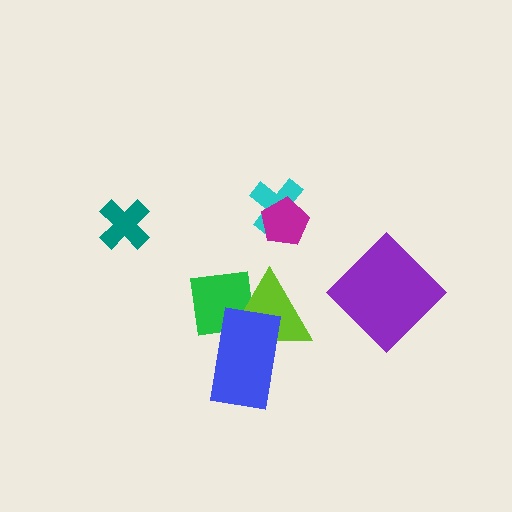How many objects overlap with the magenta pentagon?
1 object overlaps with the magenta pentagon.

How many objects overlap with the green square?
2 objects overlap with the green square.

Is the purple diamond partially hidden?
No, no other shape covers it.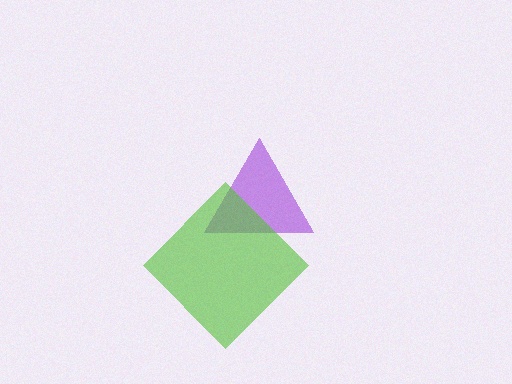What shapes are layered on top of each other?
The layered shapes are: a purple triangle, a lime diamond.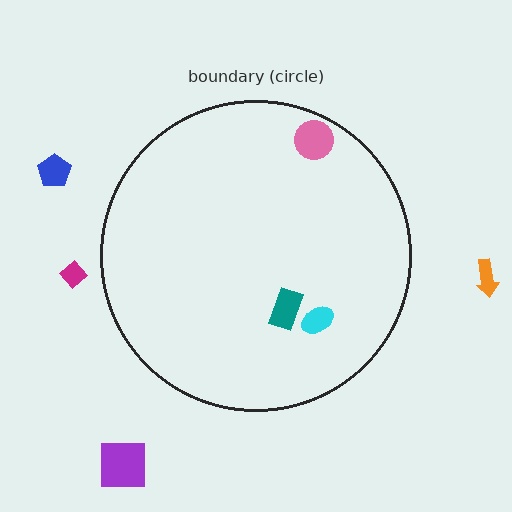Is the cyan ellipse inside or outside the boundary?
Inside.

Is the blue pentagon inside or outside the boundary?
Outside.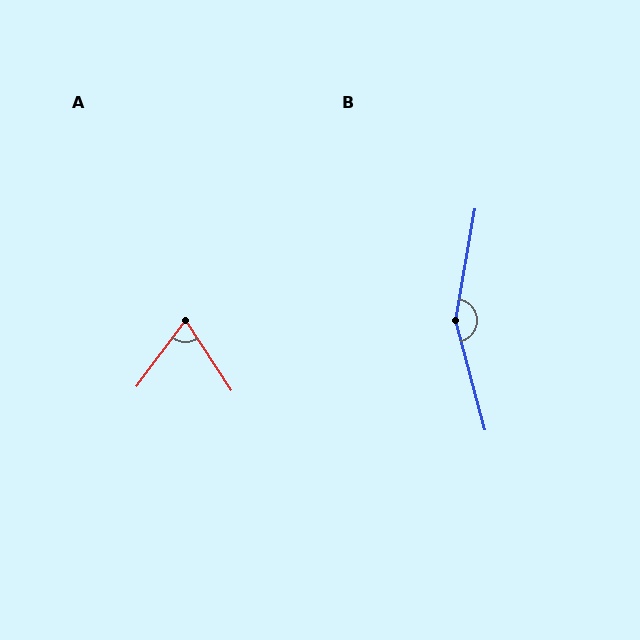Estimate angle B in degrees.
Approximately 155 degrees.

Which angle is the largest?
B, at approximately 155 degrees.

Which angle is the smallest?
A, at approximately 70 degrees.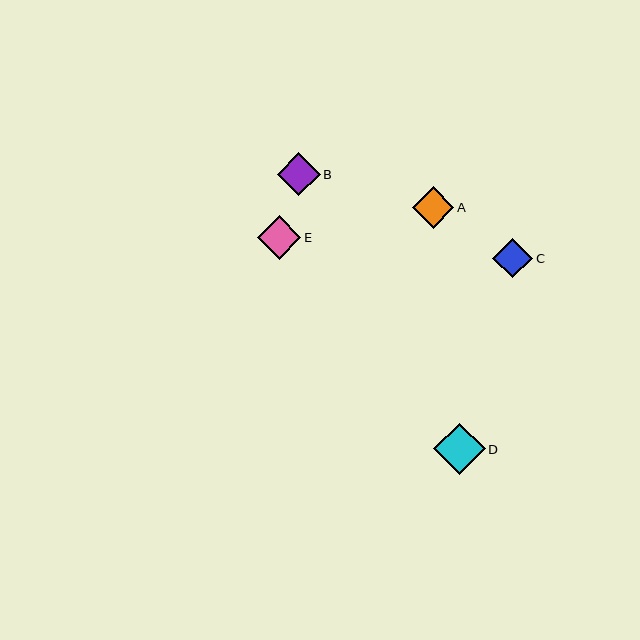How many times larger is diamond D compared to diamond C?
Diamond D is approximately 1.3 times the size of diamond C.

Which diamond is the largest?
Diamond D is the largest with a size of approximately 52 pixels.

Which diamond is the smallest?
Diamond C is the smallest with a size of approximately 40 pixels.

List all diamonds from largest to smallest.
From largest to smallest: D, E, B, A, C.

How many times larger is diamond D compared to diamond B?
Diamond D is approximately 1.2 times the size of diamond B.